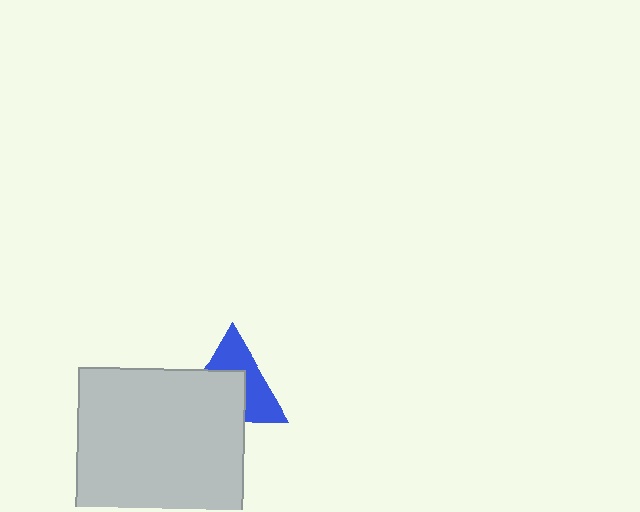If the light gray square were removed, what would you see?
You would see the complete blue triangle.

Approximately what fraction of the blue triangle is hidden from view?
Roughly 52% of the blue triangle is hidden behind the light gray square.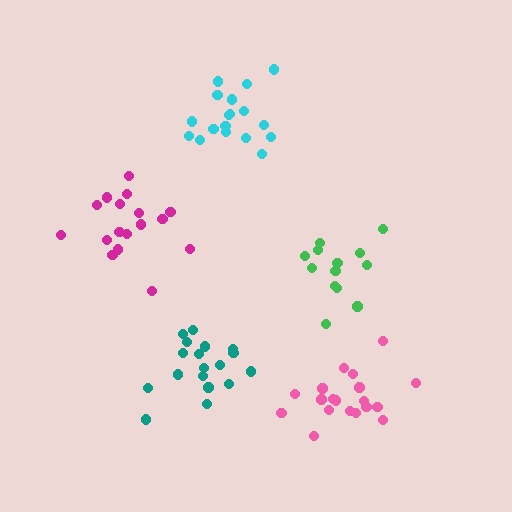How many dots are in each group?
Group 1: 18 dots, Group 2: 19 dots, Group 3: 18 dots, Group 4: 18 dots, Group 5: 13 dots (86 total).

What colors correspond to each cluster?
The clusters are colored: magenta, pink, teal, cyan, green.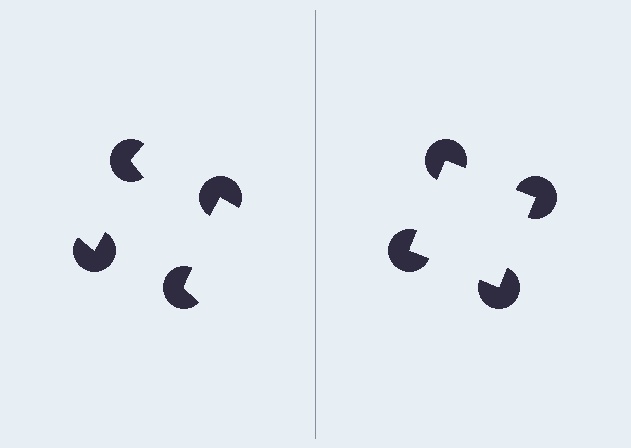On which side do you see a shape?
An illusory square appears on the right side. On the left side the wedge cuts are rotated, so no coherent shape forms.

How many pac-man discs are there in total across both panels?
8 — 4 on each side.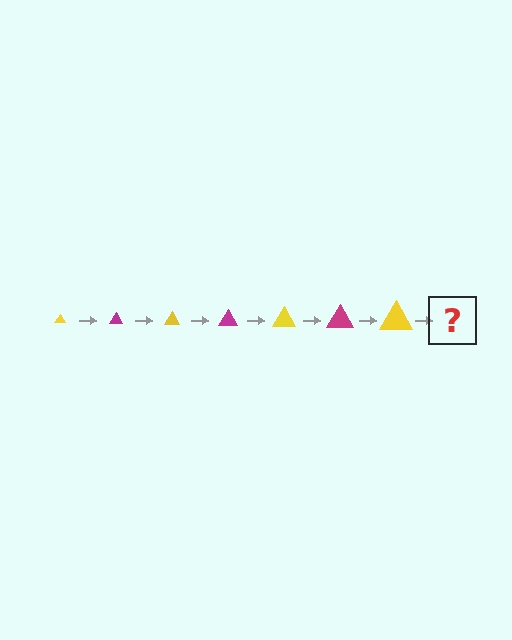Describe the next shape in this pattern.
It should be a magenta triangle, larger than the previous one.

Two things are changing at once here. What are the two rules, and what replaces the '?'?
The two rules are that the triangle grows larger each step and the color cycles through yellow and magenta. The '?' should be a magenta triangle, larger than the previous one.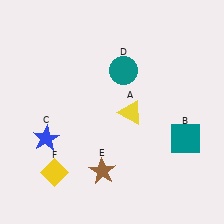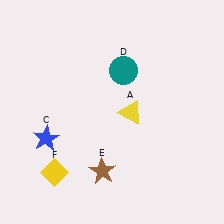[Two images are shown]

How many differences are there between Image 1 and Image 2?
There is 1 difference between the two images.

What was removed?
The teal square (B) was removed in Image 2.